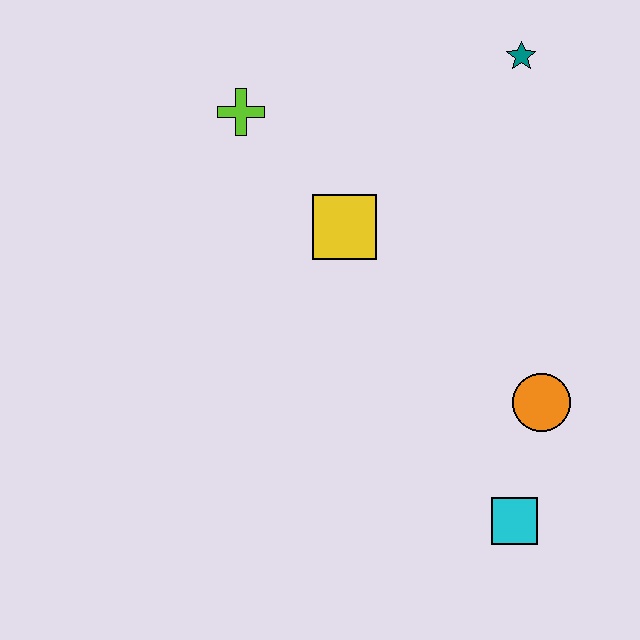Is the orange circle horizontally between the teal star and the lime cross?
No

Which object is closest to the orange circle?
The cyan square is closest to the orange circle.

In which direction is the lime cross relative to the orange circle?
The lime cross is to the left of the orange circle.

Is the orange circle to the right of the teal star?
Yes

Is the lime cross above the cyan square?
Yes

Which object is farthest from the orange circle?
The lime cross is farthest from the orange circle.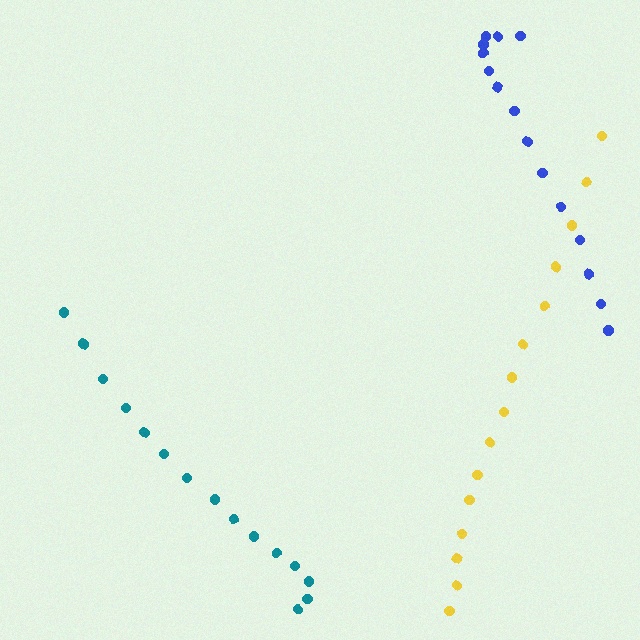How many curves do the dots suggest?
There are 3 distinct paths.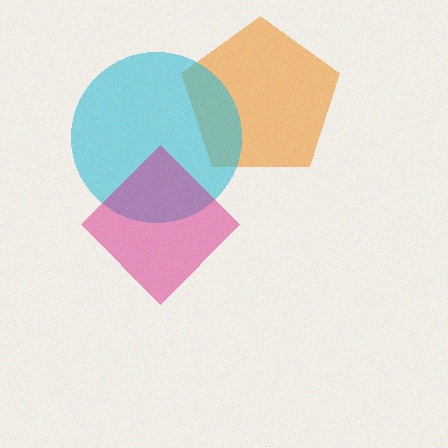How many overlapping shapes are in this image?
There are 3 overlapping shapes in the image.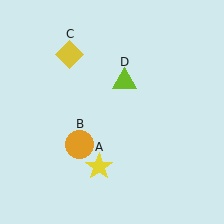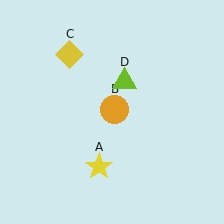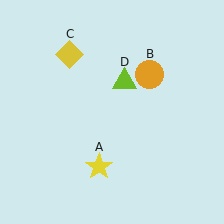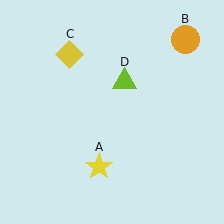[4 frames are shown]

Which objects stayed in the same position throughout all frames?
Yellow star (object A) and yellow diamond (object C) and lime triangle (object D) remained stationary.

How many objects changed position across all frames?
1 object changed position: orange circle (object B).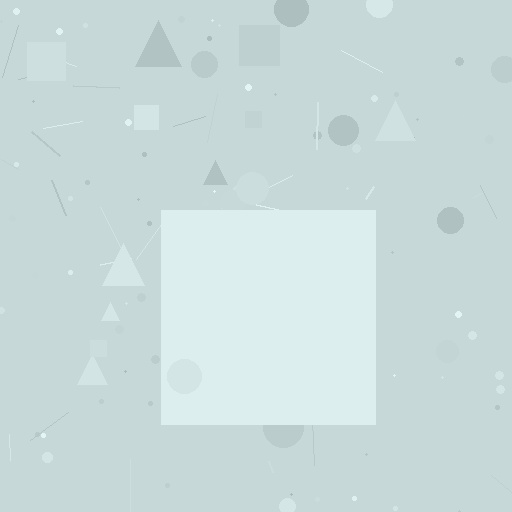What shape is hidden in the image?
A square is hidden in the image.